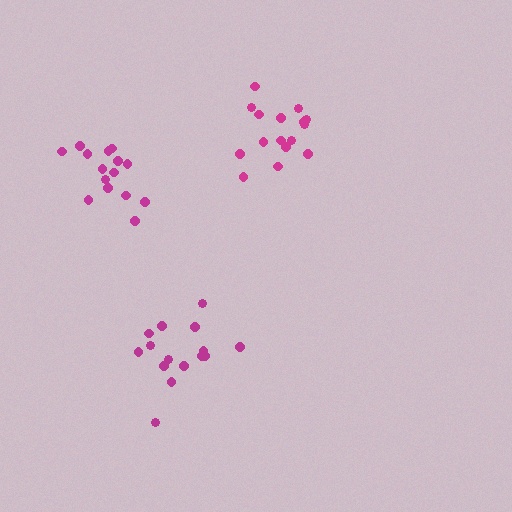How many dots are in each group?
Group 1: 15 dots, Group 2: 16 dots, Group 3: 15 dots (46 total).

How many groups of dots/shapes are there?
There are 3 groups.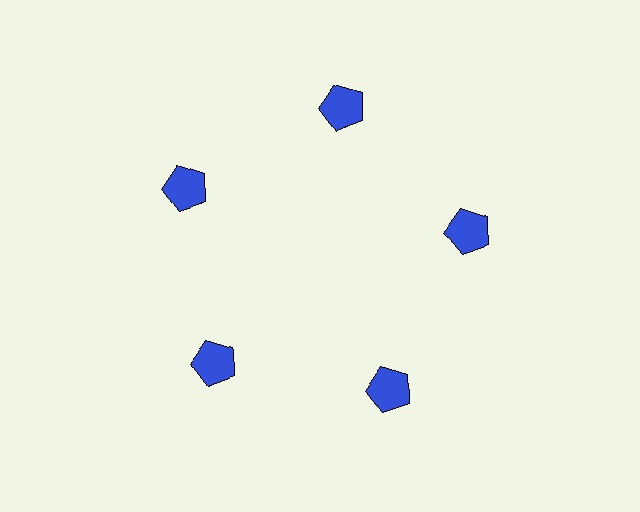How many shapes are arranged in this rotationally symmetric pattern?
There are 5 shapes, arranged in 5 groups of 1.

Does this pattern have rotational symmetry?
Yes, this pattern has 5-fold rotational symmetry. It looks the same after rotating 72 degrees around the center.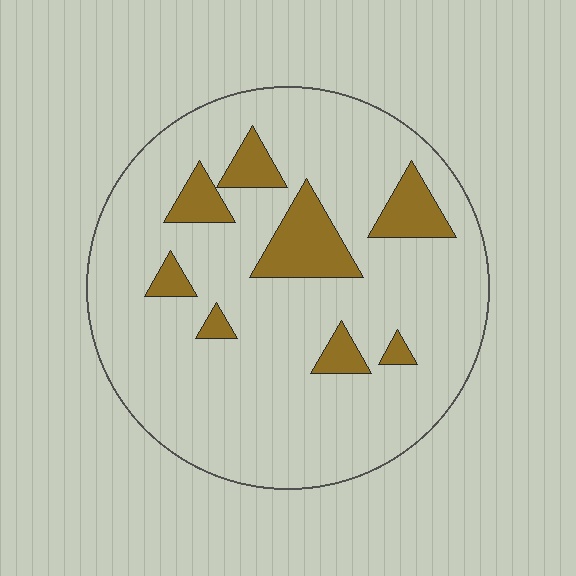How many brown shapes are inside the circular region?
8.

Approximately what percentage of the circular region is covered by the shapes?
Approximately 15%.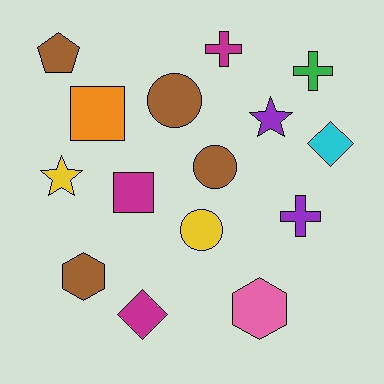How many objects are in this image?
There are 15 objects.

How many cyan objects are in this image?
There is 1 cyan object.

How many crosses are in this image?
There are 3 crosses.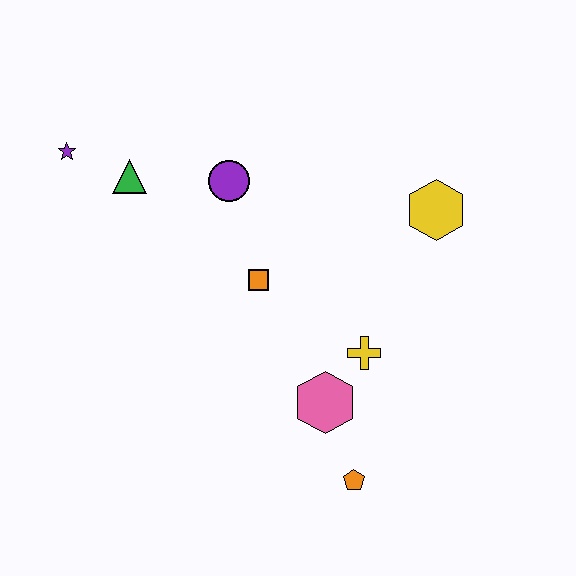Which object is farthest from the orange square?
The purple star is farthest from the orange square.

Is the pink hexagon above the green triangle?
No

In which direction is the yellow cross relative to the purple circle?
The yellow cross is below the purple circle.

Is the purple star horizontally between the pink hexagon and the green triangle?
No